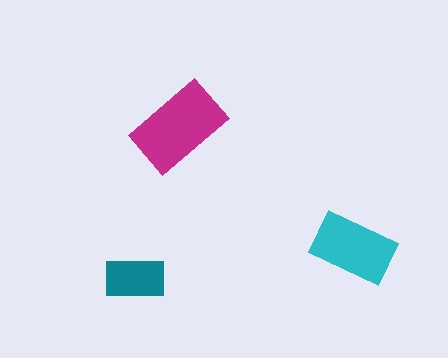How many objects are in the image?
There are 3 objects in the image.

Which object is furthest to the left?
The teal rectangle is leftmost.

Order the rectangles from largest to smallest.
the magenta one, the cyan one, the teal one.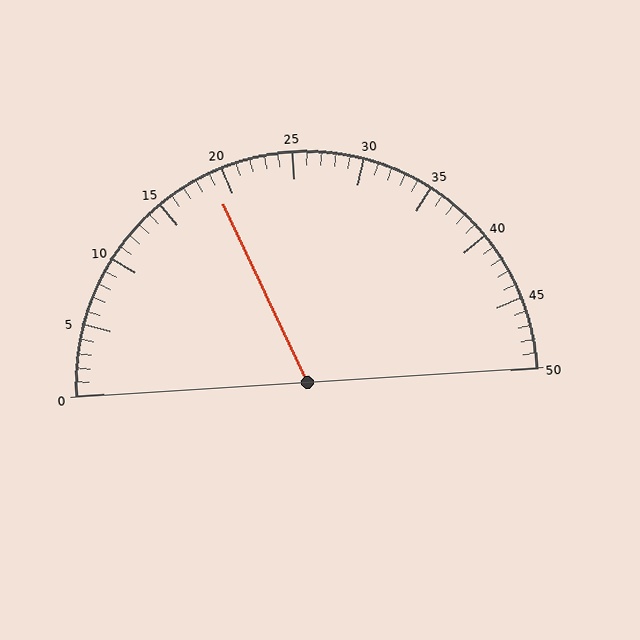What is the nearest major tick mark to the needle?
The nearest major tick mark is 20.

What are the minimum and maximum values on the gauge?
The gauge ranges from 0 to 50.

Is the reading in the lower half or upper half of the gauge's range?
The reading is in the lower half of the range (0 to 50).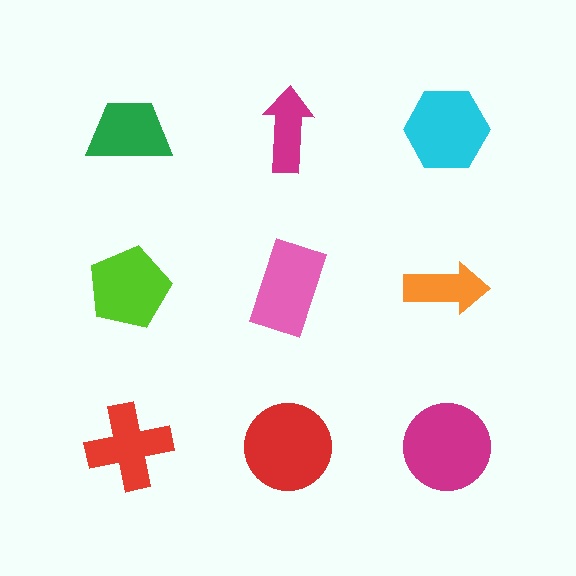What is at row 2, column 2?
A pink rectangle.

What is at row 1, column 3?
A cyan hexagon.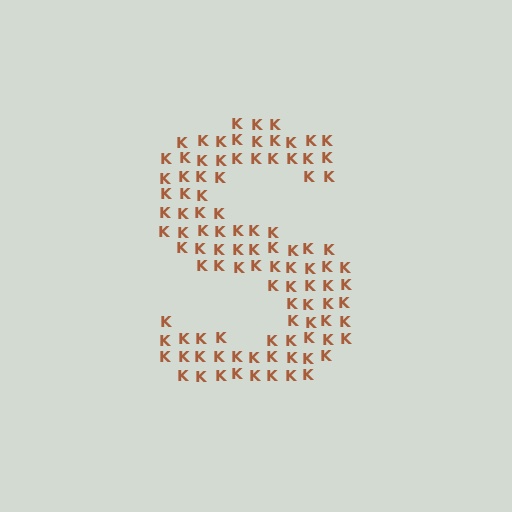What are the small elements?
The small elements are letter K's.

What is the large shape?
The large shape is the letter S.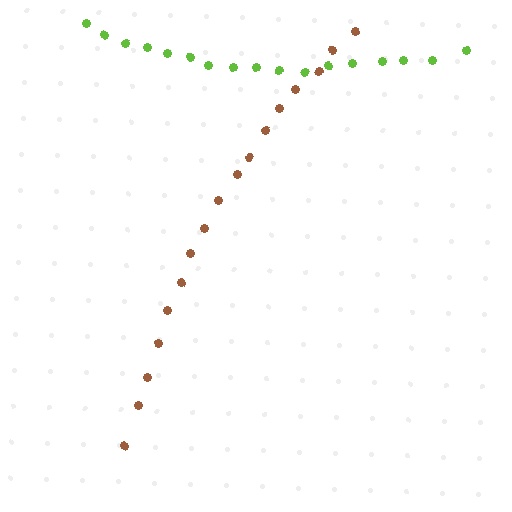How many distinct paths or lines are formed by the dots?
There are 2 distinct paths.